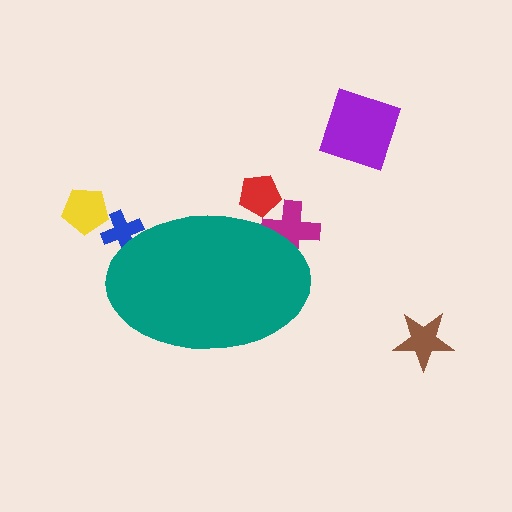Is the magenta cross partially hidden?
Yes, the magenta cross is partially hidden behind the teal ellipse.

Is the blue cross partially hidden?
Yes, the blue cross is partially hidden behind the teal ellipse.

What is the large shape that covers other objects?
A teal ellipse.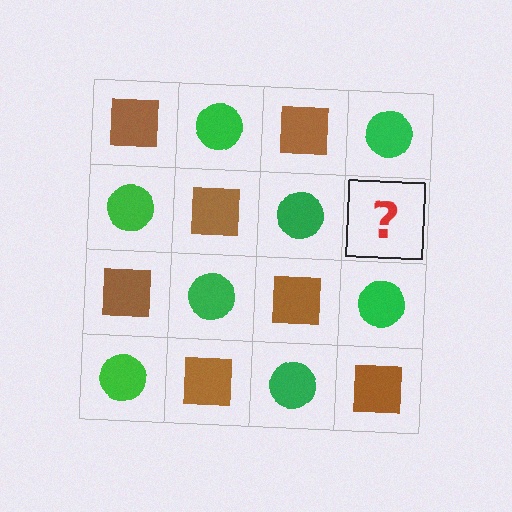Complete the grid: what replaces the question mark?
The question mark should be replaced with a brown square.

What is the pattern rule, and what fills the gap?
The rule is that it alternates brown square and green circle in a checkerboard pattern. The gap should be filled with a brown square.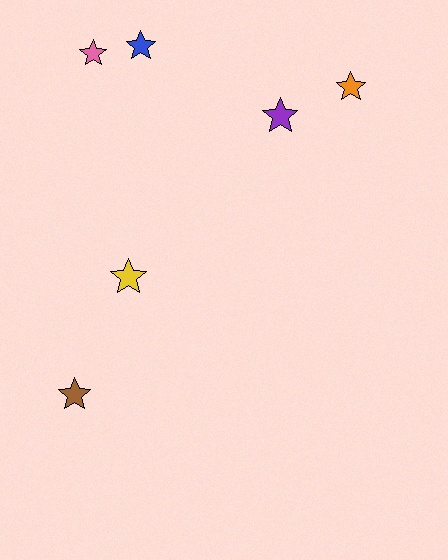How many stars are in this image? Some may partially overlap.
There are 6 stars.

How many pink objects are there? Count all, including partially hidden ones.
There is 1 pink object.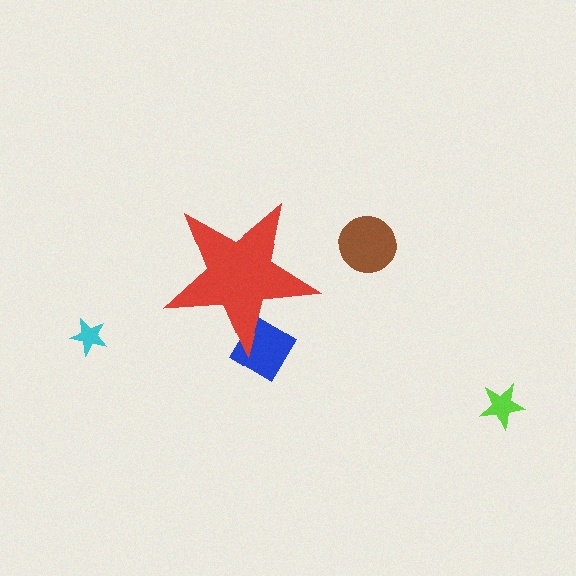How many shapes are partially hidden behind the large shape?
1 shape is partially hidden.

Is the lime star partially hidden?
No, the lime star is fully visible.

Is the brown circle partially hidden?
No, the brown circle is fully visible.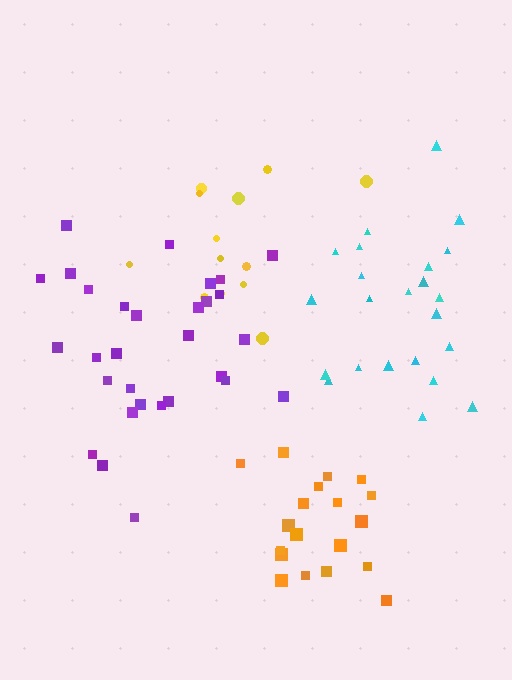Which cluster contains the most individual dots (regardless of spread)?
Purple (30).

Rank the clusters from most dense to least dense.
orange, purple, cyan, yellow.